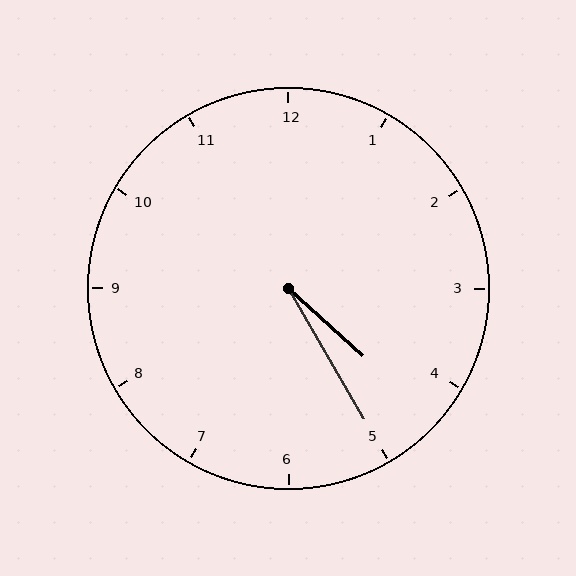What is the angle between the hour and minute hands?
Approximately 18 degrees.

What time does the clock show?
4:25.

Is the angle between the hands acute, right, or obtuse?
It is acute.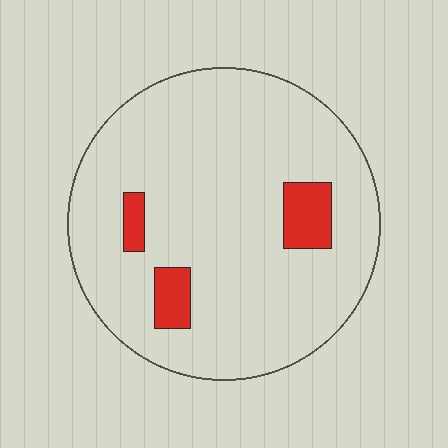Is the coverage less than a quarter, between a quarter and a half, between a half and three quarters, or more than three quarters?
Less than a quarter.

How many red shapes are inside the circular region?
3.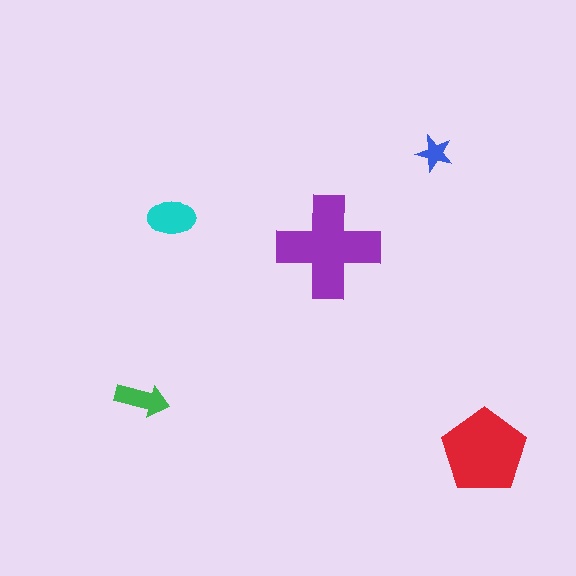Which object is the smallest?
The blue star.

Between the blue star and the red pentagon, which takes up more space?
The red pentagon.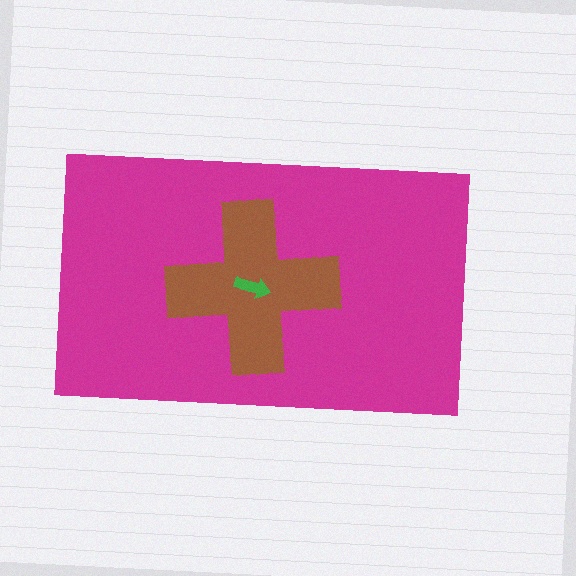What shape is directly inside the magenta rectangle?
The brown cross.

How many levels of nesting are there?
3.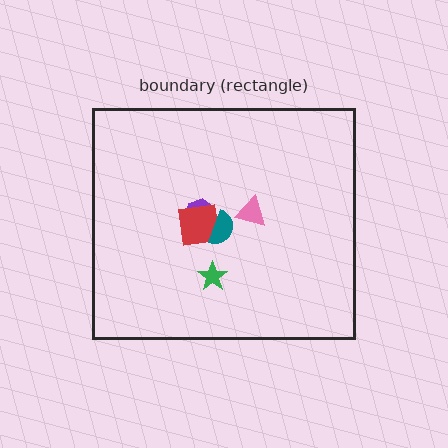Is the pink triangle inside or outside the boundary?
Inside.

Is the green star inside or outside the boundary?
Inside.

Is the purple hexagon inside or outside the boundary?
Inside.